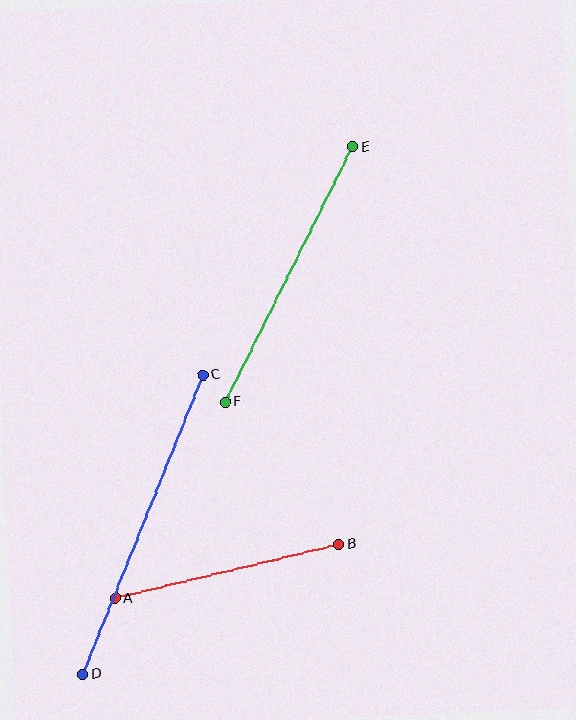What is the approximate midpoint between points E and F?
The midpoint is at approximately (289, 274) pixels.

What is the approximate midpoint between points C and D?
The midpoint is at approximately (143, 524) pixels.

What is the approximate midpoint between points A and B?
The midpoint is at approximately (227, 571) pixels.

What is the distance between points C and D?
The distance is approximately 323 pixels.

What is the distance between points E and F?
The distance is approximately 285 pixels.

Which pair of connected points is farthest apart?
Points C and D are farthest apart.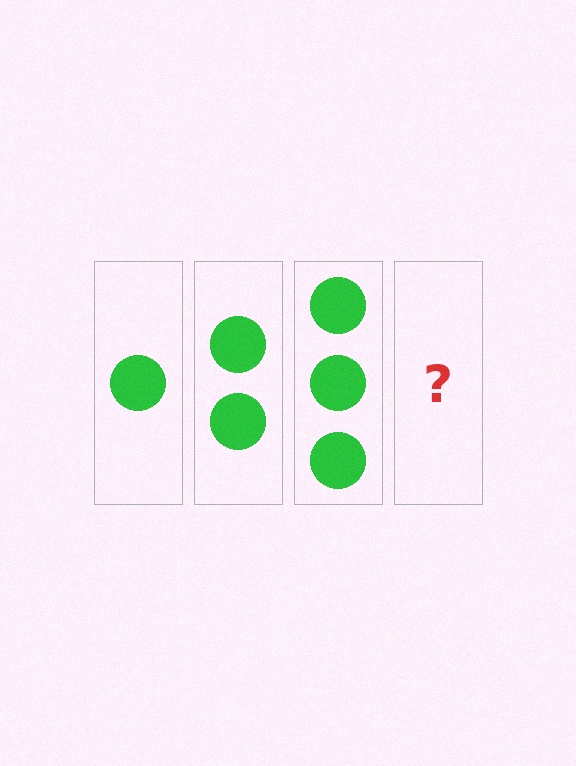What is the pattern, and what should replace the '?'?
The pattern is that each step adds one more circle. The '?' should be 4 circles.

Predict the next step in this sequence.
The next step is 4 circles.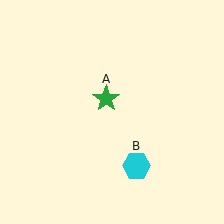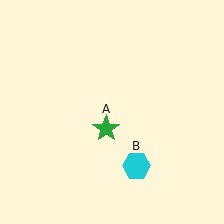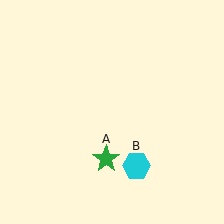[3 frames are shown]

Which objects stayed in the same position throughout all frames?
Cyan hexagon (object B) remained stationary.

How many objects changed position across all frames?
1 object changed position: green star (object A).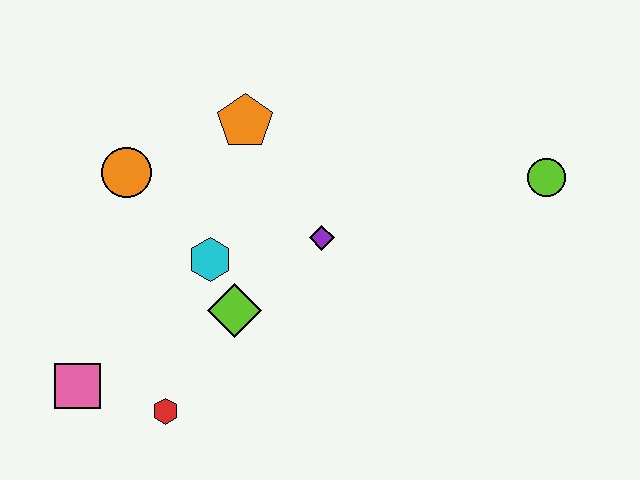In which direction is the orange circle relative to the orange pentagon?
The orange circle is to the left of the orange pentagon.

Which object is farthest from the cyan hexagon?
The lime circle is farthest from the cyan hexagon.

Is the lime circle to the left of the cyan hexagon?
No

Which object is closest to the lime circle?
The purple diamond is closest to the lime circle.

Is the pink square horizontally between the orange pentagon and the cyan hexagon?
No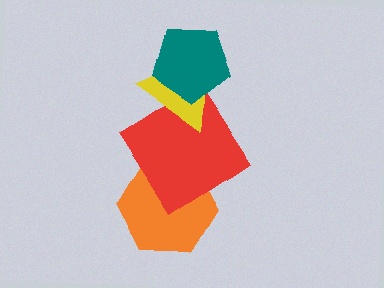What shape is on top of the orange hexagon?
The red diamond is on top of the orange hexagon.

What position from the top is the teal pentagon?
The teal pentagon is 1st from the top.